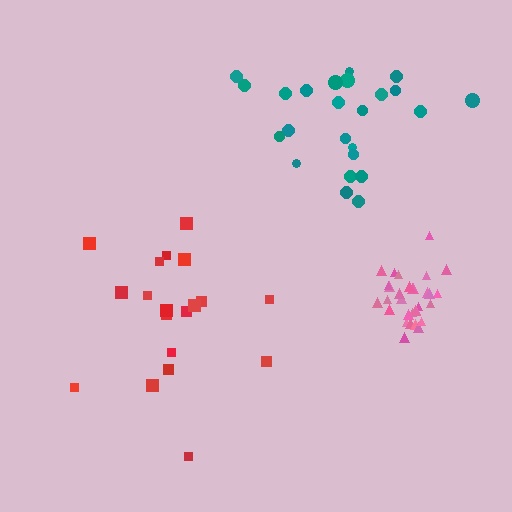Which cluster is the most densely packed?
Pink.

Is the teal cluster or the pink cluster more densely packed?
Pink.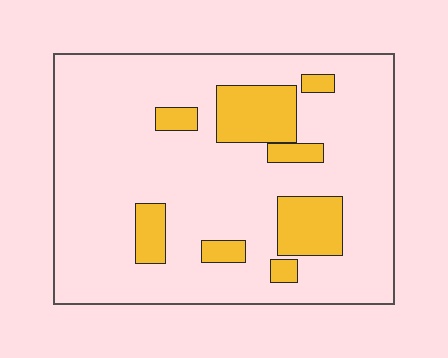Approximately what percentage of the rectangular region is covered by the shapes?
Approximately 15%.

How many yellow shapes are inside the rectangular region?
8.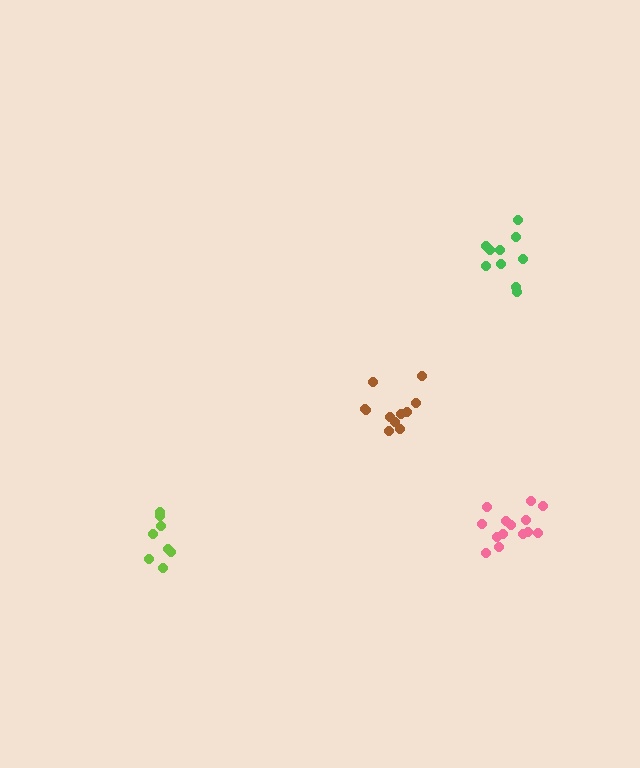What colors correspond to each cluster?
The clusters are colored: pink, green, lime, brown.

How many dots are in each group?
Group 1: 14 dots, Group 2: 10 dots, Group 3: 8 dots, Group 4: 11 dots (43 total).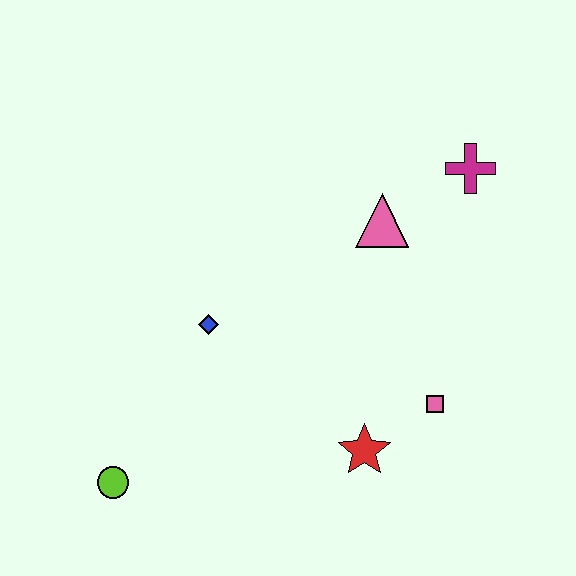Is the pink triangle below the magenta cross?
Yes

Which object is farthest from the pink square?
The lime circle is farthest from the pink square.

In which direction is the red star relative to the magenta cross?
The red star is below the magenta cross.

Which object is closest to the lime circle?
The blue diamond is closest to the lime circle.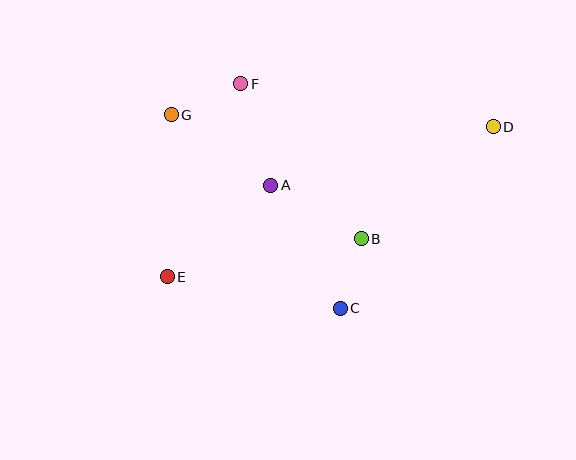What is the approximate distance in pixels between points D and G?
The distance between D and G is approximately 322 pixels.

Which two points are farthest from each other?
Points D and E are farthest from each other.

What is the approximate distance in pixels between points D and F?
The distance between D and F is approximately 256 pixels.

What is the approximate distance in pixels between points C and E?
The distance between C and E is approximately 176 pixels.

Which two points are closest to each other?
Points B and C are closest to each other.